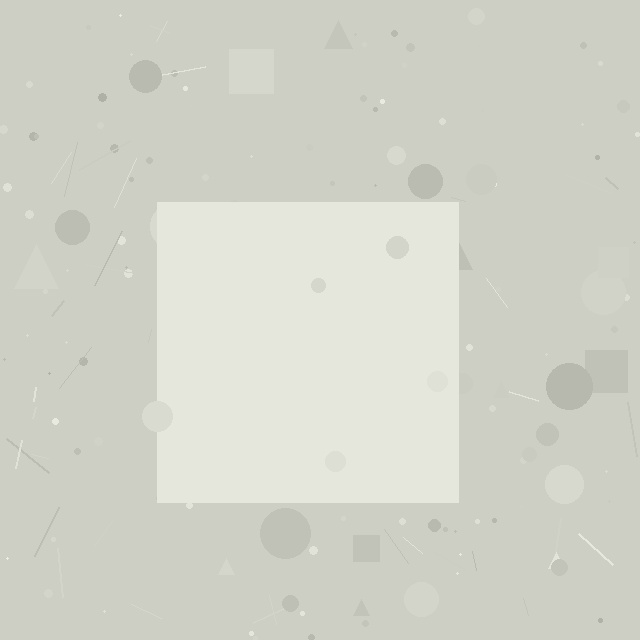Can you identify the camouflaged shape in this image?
The camouflaged shape is a square.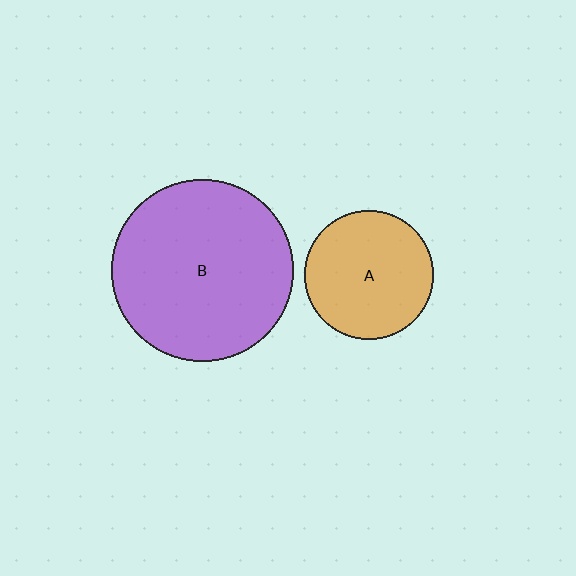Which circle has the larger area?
Circle B (purple).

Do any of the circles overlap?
No, none of the circles overlap.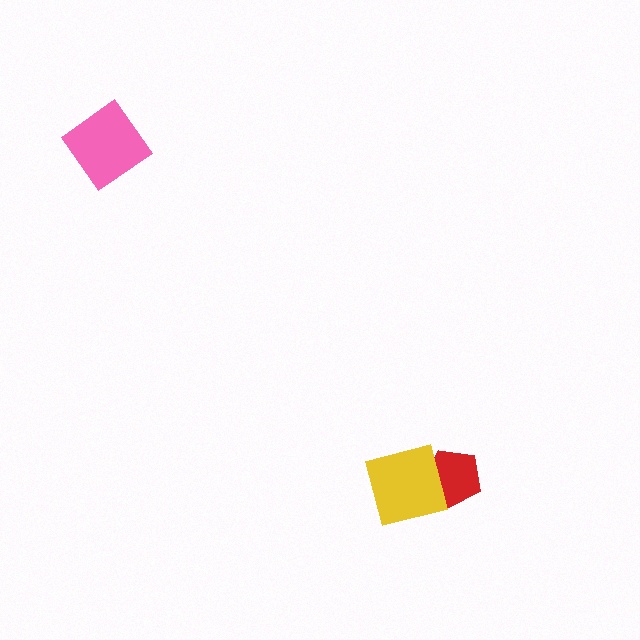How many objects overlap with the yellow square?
1 object overlaps with the yellow square.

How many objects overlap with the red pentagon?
1 object overlaps with the red pentagon.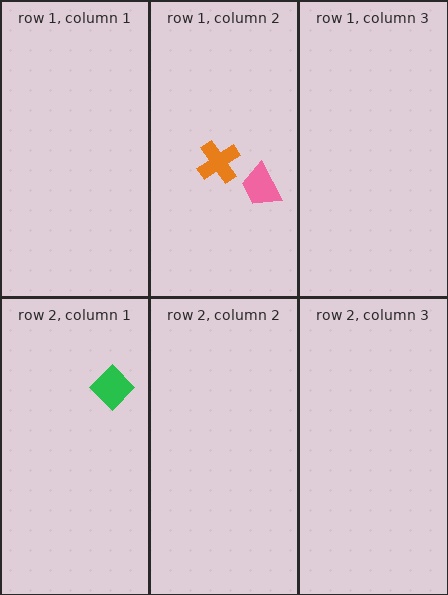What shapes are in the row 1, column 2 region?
The orange cross, the pink trapezoid.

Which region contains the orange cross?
The row 1, column 2 region.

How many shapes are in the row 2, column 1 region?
1.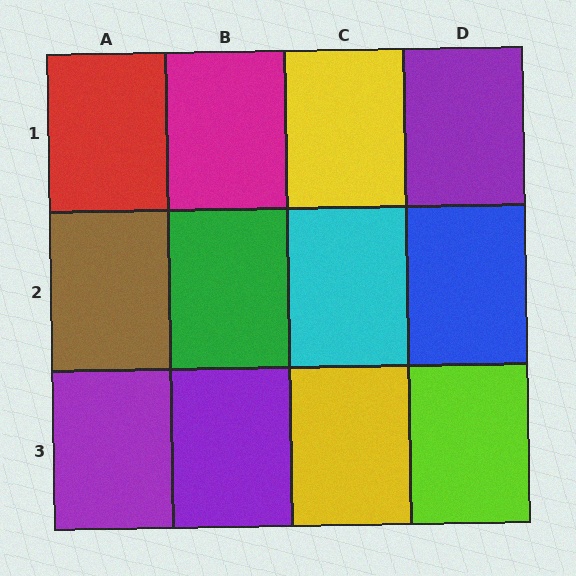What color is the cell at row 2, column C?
Cyan.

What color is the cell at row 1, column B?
Magenta.